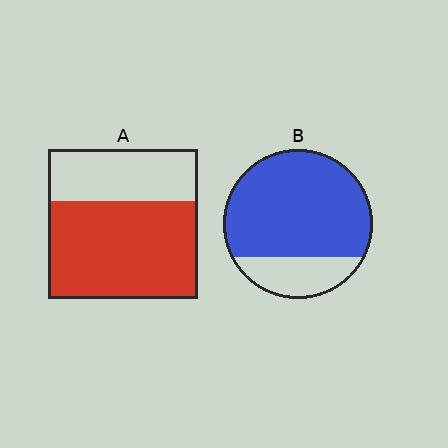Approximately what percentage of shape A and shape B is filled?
A is approximately 65% and B is approximately 75%.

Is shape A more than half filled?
Yes.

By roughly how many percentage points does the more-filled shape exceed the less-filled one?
By roughly 10 percentage points (B over A).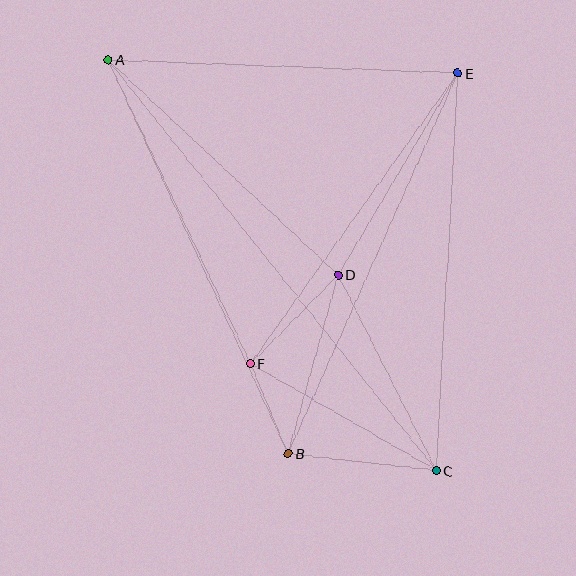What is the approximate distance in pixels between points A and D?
The distance between A and D is approximately 315 pixels.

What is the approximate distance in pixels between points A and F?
The distance between A and F is approximately 335 pixels.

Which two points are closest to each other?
Points B and F are closest to each other.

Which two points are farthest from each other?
Points A and C are farthest from each other.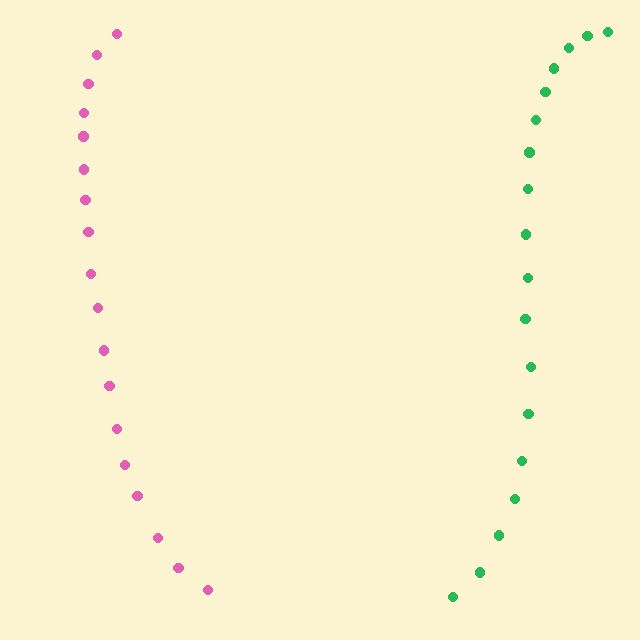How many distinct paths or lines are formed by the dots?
There are 2 distinct paths.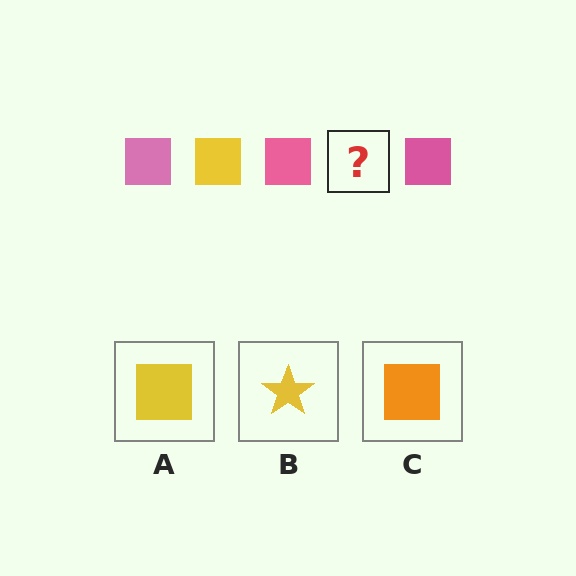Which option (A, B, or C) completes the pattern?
A.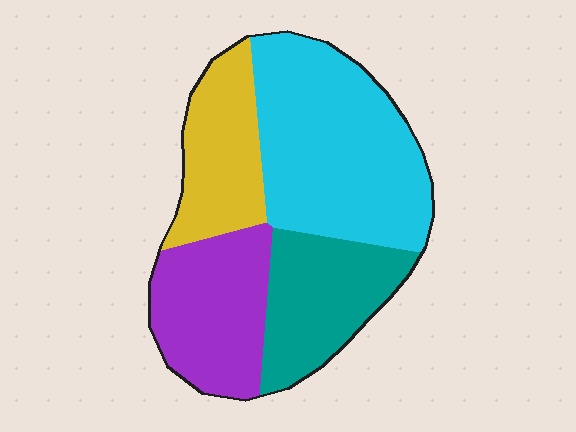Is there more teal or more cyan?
Cyan.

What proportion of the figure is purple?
Purple covers 22% of the figure.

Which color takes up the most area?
Cyan, at roughly 40%.